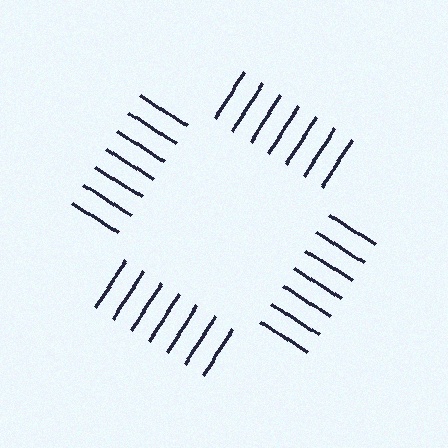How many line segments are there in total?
28 — 7 along each of the 4 edges.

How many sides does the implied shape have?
4 sides — the line-ends trace a square.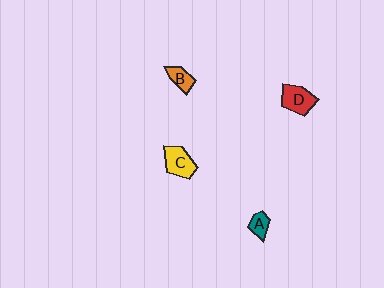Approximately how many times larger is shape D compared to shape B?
Approximately 1.7 times.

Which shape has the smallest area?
Shape A (teal).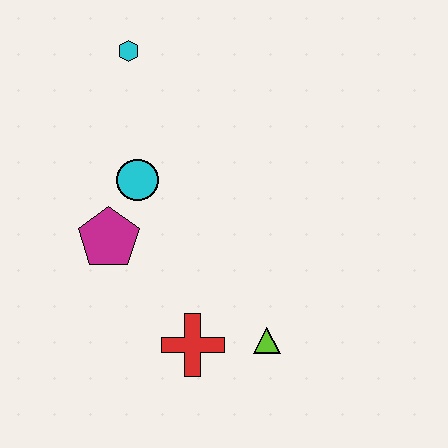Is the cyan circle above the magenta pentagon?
Yes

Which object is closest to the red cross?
The lime triangle is closest to the red cross.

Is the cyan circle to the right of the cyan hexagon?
Yes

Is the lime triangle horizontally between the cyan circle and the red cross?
No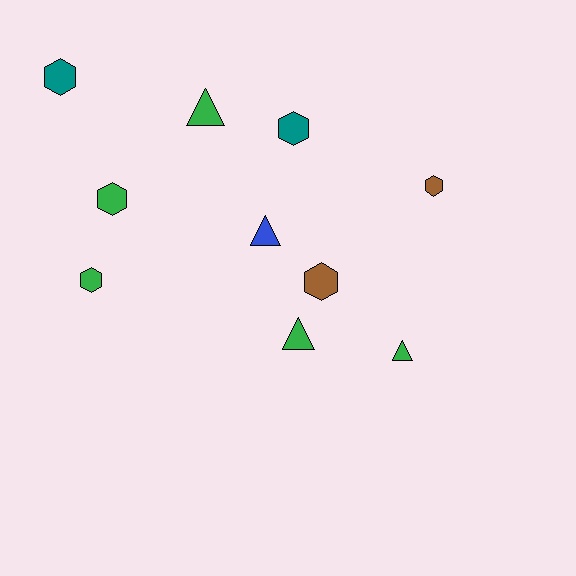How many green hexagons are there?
There are 2 green hexagons.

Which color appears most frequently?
Green, with 5 objects.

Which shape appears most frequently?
Hexagon, with 6 objects.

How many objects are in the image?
There are 10 objects.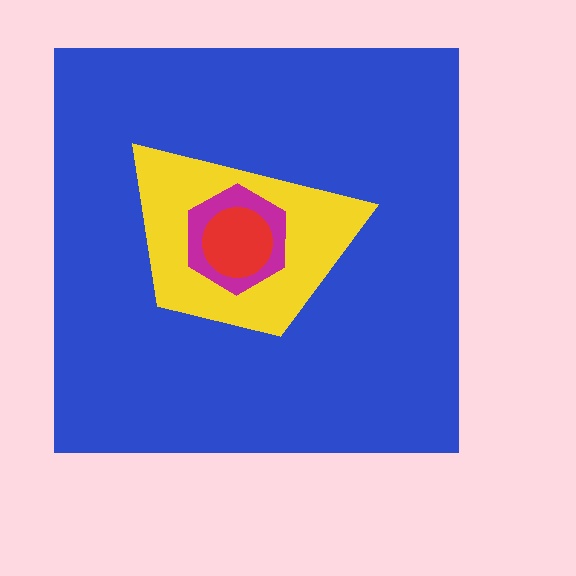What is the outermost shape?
The blue square.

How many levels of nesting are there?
4.